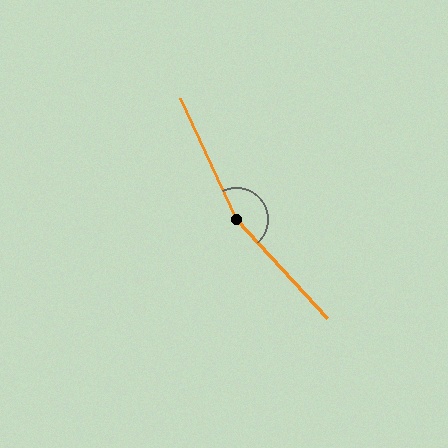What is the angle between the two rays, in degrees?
Approximately 162 degrees.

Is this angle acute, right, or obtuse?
It is obtuse.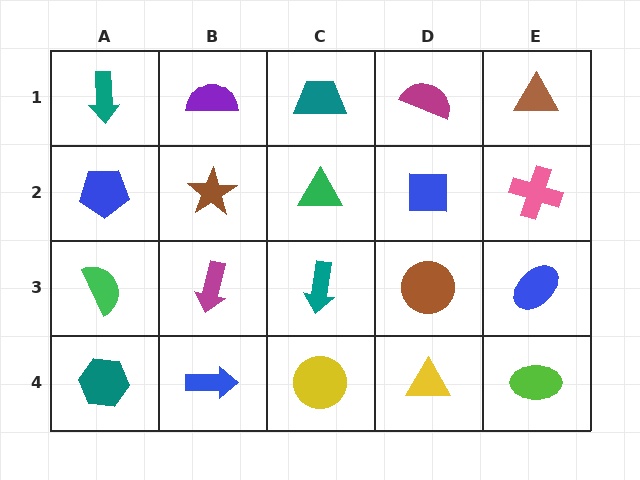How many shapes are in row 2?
5 shapes.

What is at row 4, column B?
A blue arrow.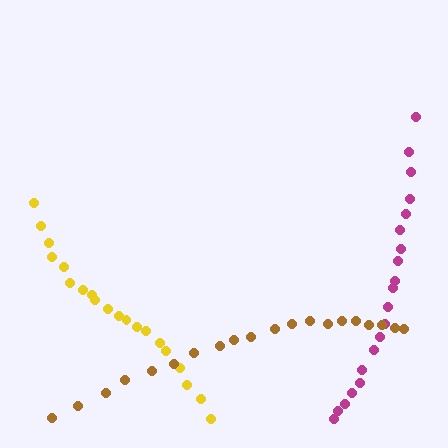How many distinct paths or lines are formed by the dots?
There are 3 distinct paths.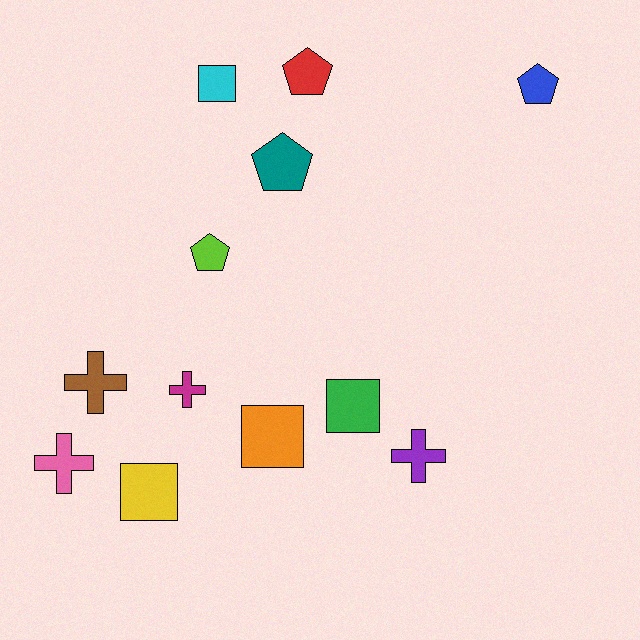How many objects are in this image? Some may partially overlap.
There are 12 objects.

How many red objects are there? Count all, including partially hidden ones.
There is 1 red object.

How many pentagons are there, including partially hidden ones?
There are 4 pentagons.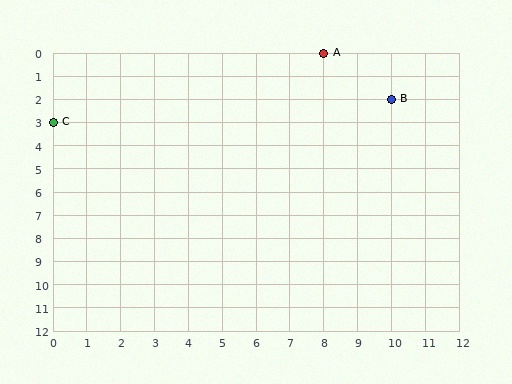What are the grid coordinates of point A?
Point A is at grid coordinates (8, 0).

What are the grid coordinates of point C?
Point C is at grid coordinates (0, 3).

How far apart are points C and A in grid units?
Points C and A are 8 columns and 3 rows apart (about 8.5 grid units diagonally).